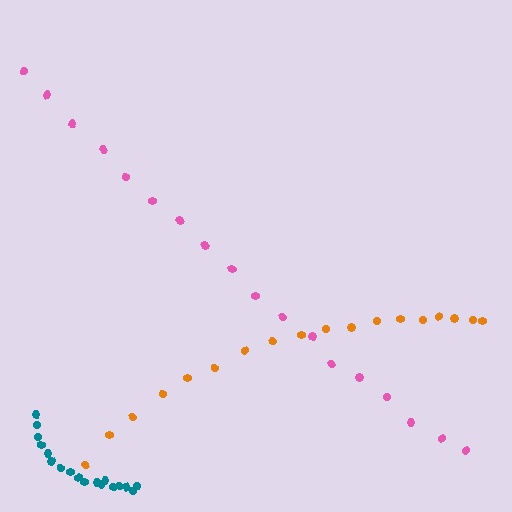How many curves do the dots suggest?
There are 3 distinct paths.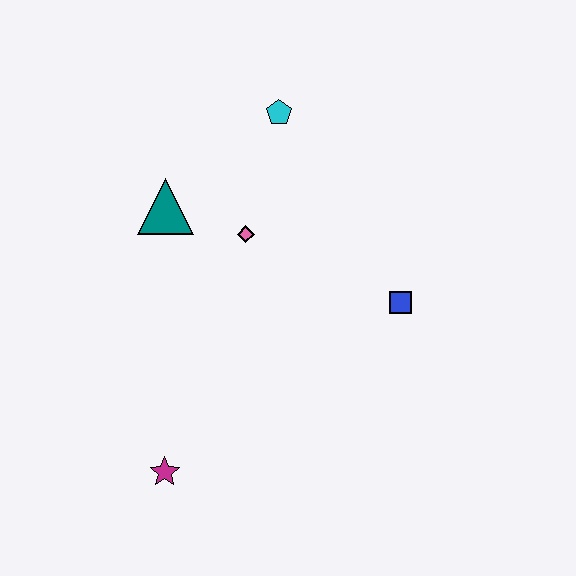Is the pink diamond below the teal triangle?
Yes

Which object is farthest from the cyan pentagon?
The magenta star is farthest from the cyan pentagon.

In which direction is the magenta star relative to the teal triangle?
The magenta star is below the teal triangle.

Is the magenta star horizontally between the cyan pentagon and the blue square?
No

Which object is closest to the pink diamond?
The teal triangle is closest to the pink diamond.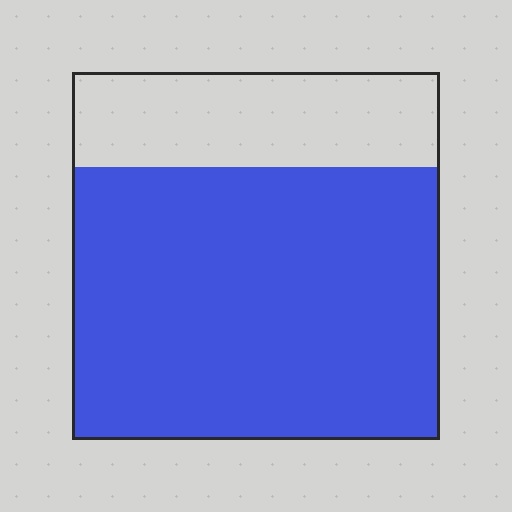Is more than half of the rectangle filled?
Yes.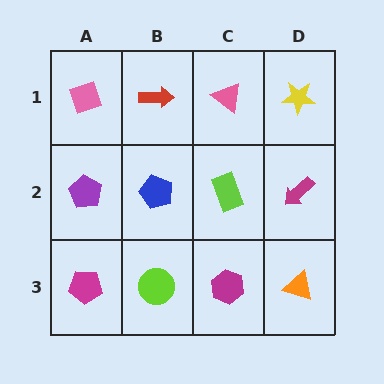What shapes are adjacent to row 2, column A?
A pink diamond (row 1, column A), a magenta pentagon (row 3, column A), a blue pentagon (row 2, column B).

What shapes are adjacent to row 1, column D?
A magenta arrow (row 2, column D), a pink triangle (row 1, column C).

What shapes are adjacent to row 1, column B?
A blue pentagon (row 2, column B), a pink diamond (row 1, column A), a pink triangle (row 1, column C).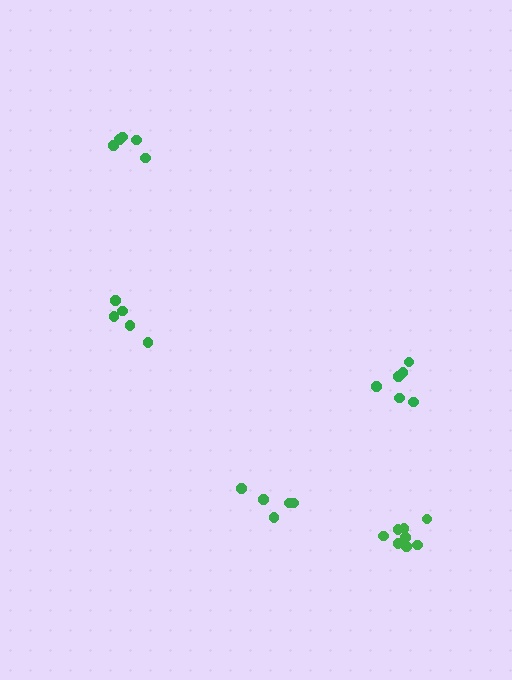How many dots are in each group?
Group 1: 8 dots, Group 2: 5 dots, Group 3: 5 dots, Group 4: 6 dots, Group 5: 5 dots (29 total).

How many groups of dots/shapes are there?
There are 5 groups.